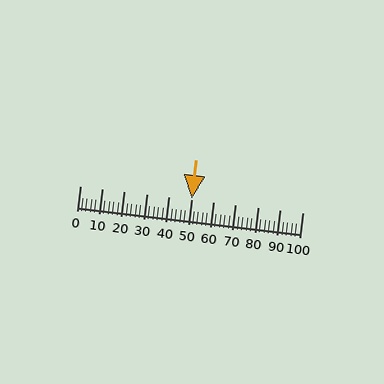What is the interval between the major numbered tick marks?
The major tick marks are spaced 10 units apart.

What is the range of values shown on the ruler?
The ruler shows values from 0 to 100.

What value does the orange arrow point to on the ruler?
The orange arrow points to approximately 50.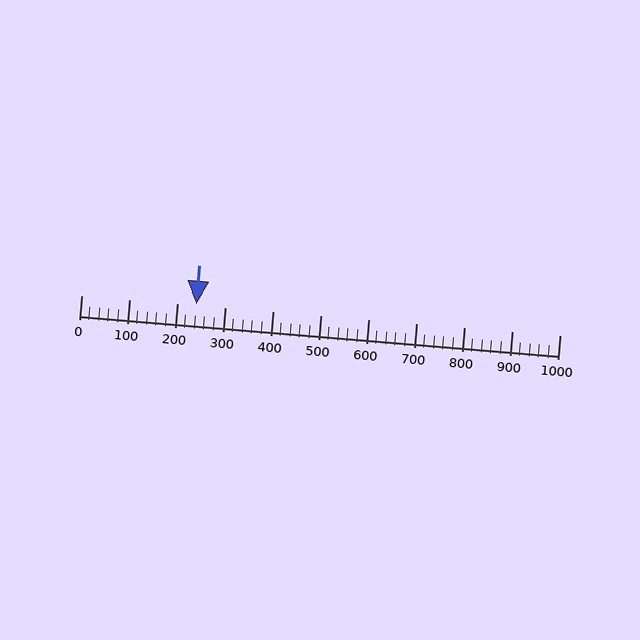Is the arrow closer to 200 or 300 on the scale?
The arrow is closer to 200.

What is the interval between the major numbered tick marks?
The major tick marks are spaced 100 units apart.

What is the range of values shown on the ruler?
The ruler shows values from 0 to 1000.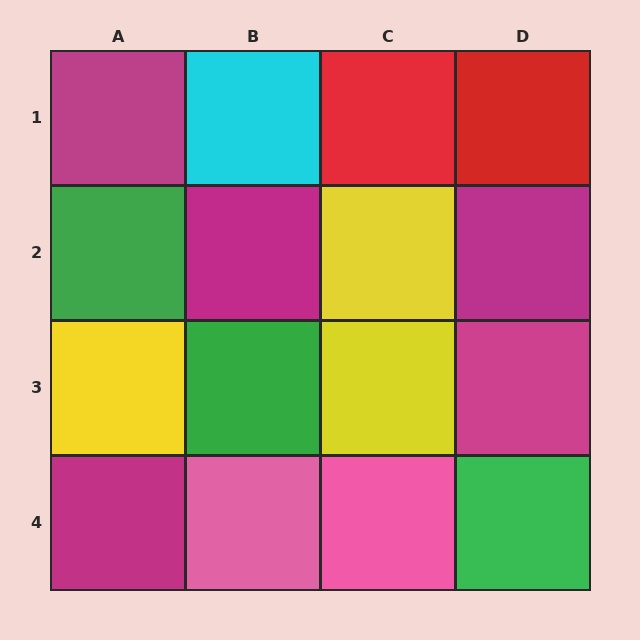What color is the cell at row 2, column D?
Magenta.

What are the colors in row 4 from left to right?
Magenta, pink, pink, green.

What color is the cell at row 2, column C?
Yellow.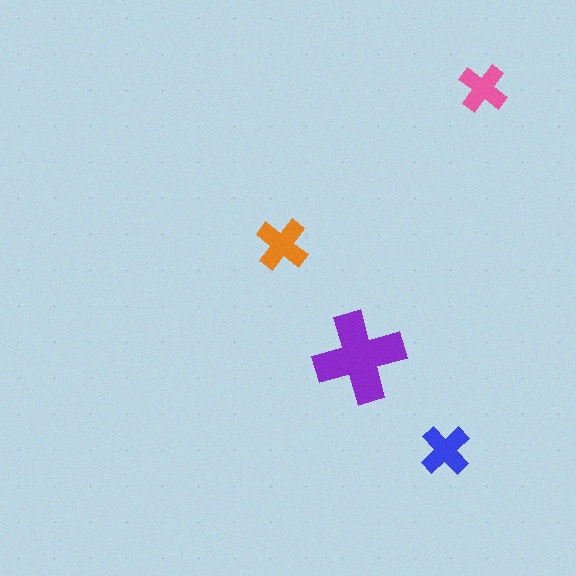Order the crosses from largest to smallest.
the purple one, the orange one, the blue one, the pink one.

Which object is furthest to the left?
The orange cross is leftmost.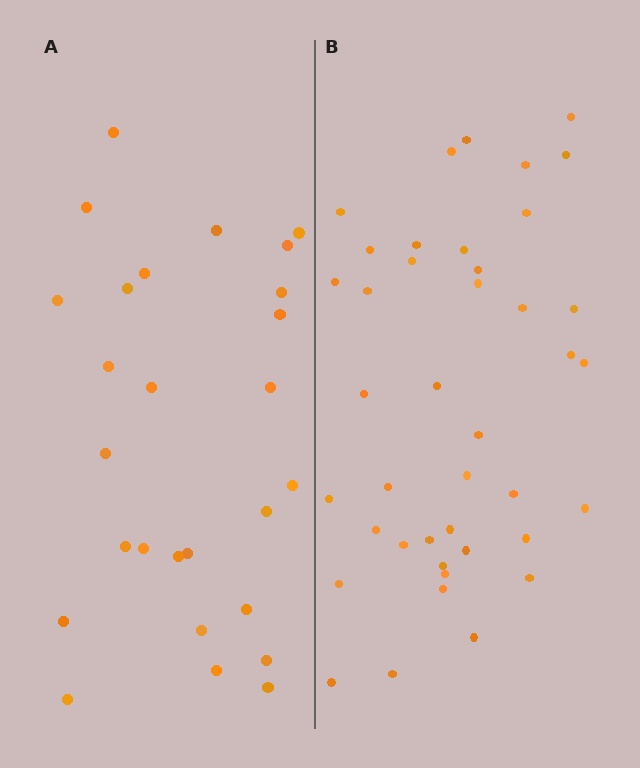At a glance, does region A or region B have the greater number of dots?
Region B (the right region) has more dots.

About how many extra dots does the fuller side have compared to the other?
Region B has approximately 15 more dots than region A.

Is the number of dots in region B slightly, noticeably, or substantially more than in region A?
Region B has substantially more. The ratio is roughly 1.5 to 1.